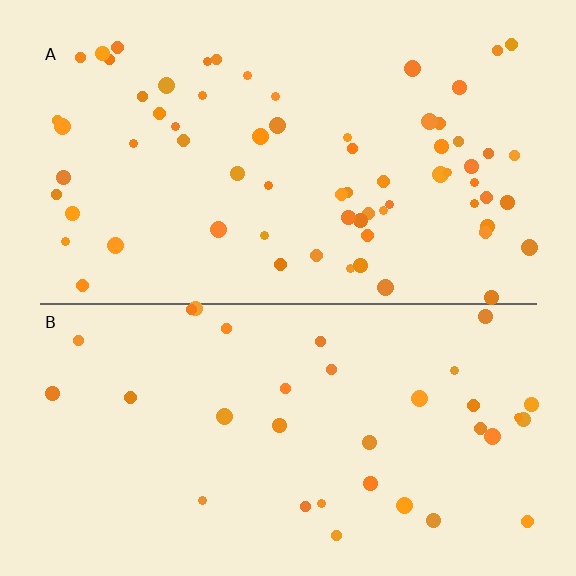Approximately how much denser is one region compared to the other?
Approximately 2.0× — region A over region B.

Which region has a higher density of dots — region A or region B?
A (the top).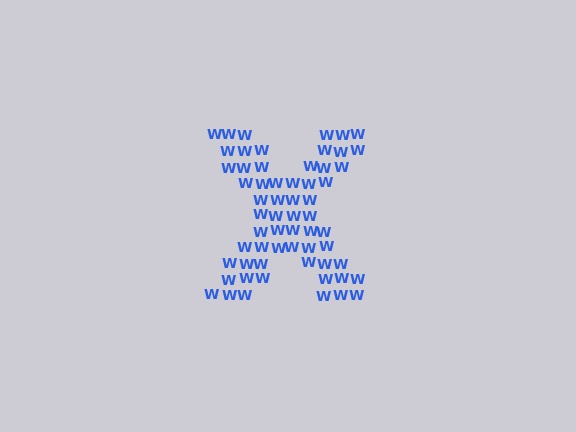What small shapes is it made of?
It is made of small letter W's.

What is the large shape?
The large shape is the letter X.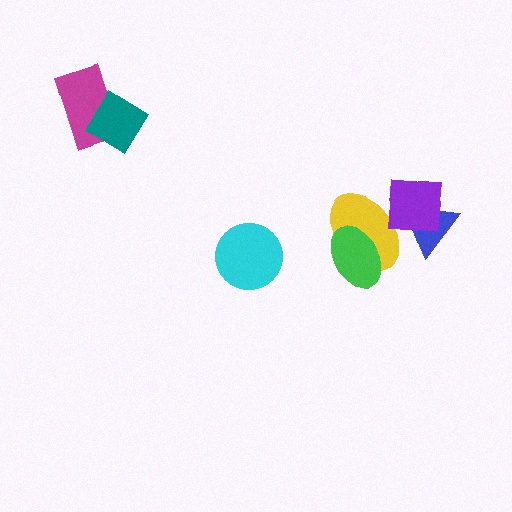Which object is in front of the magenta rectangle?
The teal diamond is in front of the magenta rectangle.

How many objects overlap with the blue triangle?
2 objects overlap with the blue triangle.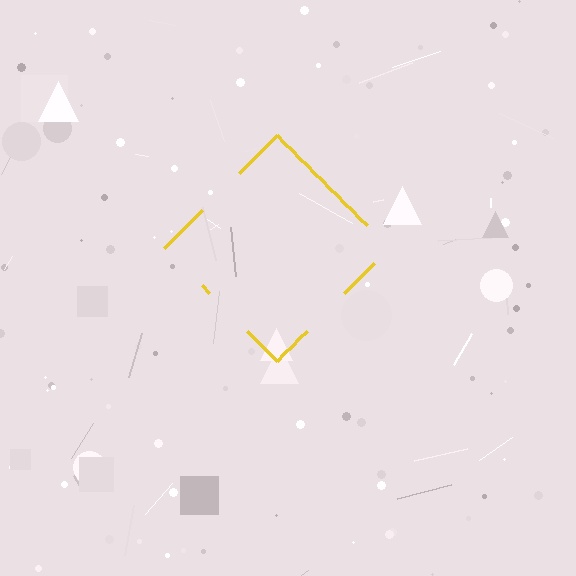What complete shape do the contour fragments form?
The contour fragments form a diamond.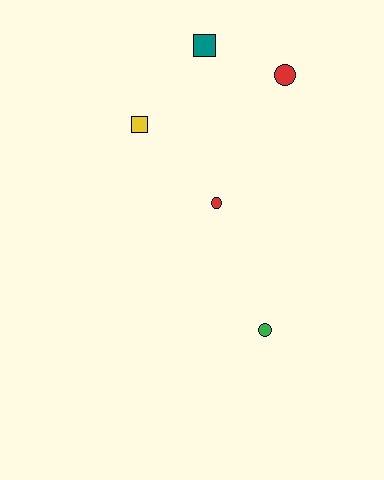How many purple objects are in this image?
There are no purple objects.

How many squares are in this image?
There are 2 squares.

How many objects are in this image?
There are 5 objects.